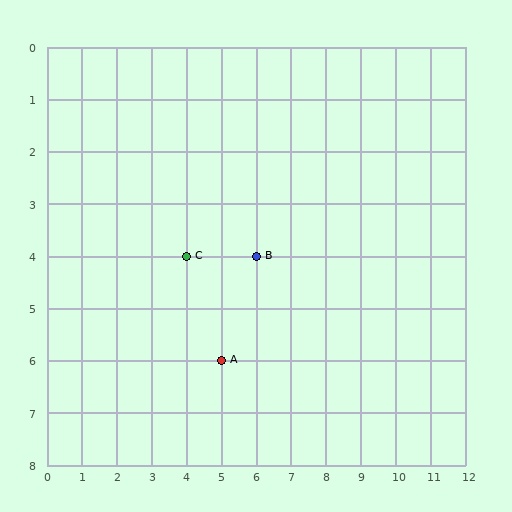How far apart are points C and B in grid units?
Points C and B are 2 columns apart.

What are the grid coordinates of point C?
Point C is at grid coordinates (4, 4).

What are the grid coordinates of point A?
Point A is at grid coordinates (5, 6).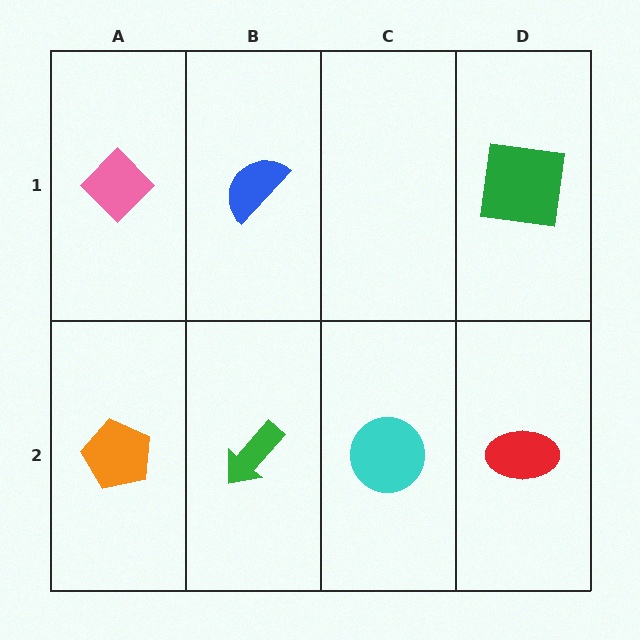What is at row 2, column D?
A red ellipse.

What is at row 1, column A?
A pink diamond.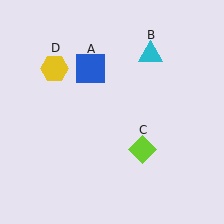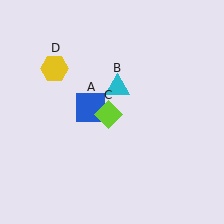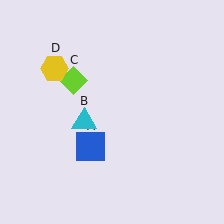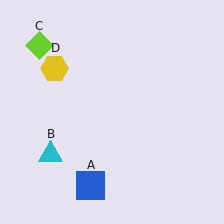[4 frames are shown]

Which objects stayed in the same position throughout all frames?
Yellow hexagon (object D) remained stationary.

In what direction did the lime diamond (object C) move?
The lime diamond (object C) moved up and to the left.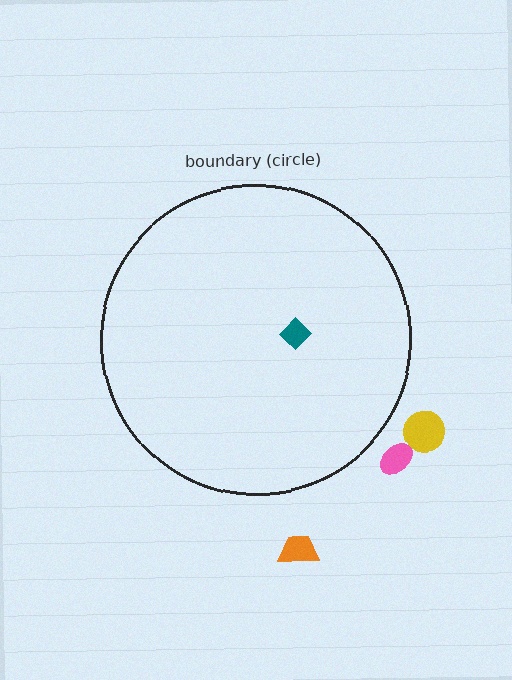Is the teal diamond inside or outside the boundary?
Inside.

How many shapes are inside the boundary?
1 inside, 3 outside.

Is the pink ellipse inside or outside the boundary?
Outside.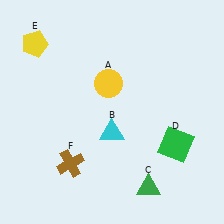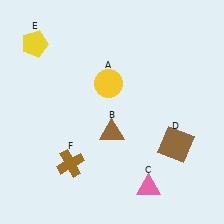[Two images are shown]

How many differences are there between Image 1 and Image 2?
There are 3 differences between the two images.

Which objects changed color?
B changed from cyan to brown. C changed from green to pink. D changed from green to brown.